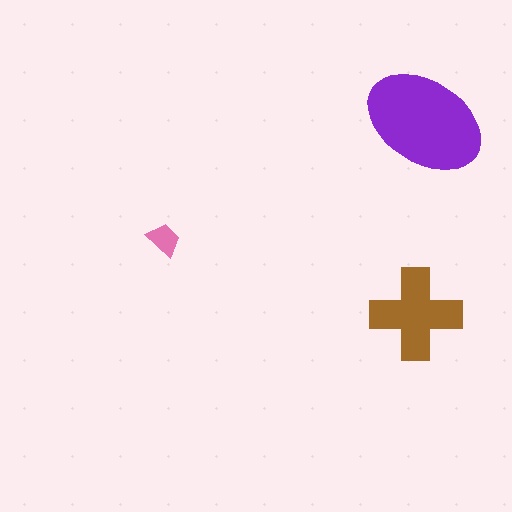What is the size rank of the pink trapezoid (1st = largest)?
3rd.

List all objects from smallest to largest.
The pink trapezoid, the brown cross, the purple ellipse.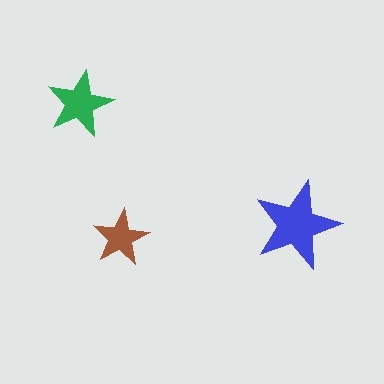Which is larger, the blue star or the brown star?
The blue one.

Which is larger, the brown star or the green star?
The green one.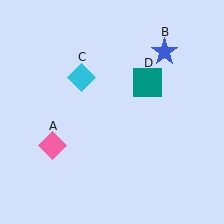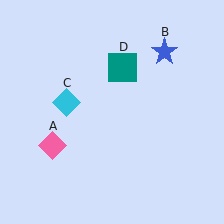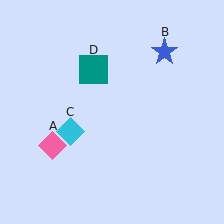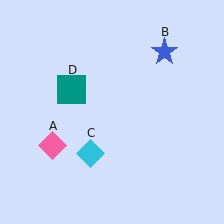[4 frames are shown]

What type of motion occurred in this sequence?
The cyan diamond (object C), teal square (object D) rotated counterclockwise around the center of the scene.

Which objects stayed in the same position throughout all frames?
Pink diamond (object A) and blue star (object B) remained stationary.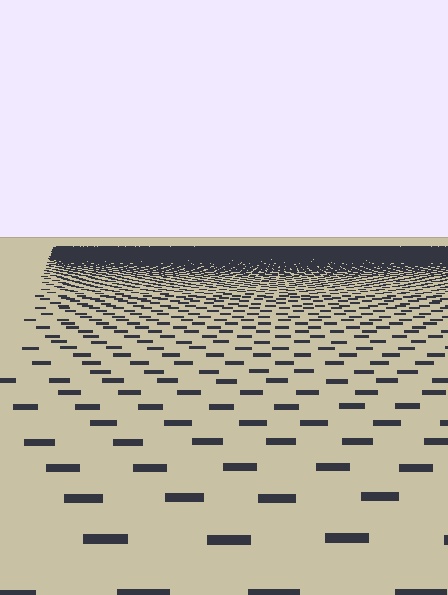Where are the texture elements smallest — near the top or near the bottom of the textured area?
Near the top.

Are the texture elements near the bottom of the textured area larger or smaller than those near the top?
Larger. Near the bottom, elements are closer to the viewer and appear at a bigger on-screen size.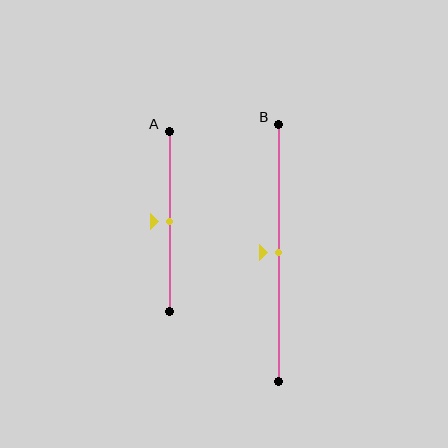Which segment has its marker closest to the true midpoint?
Segment A has its marker closest to the true midpoint.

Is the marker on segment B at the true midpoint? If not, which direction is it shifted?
Yes, the marker on segment B is at the true midpoint.